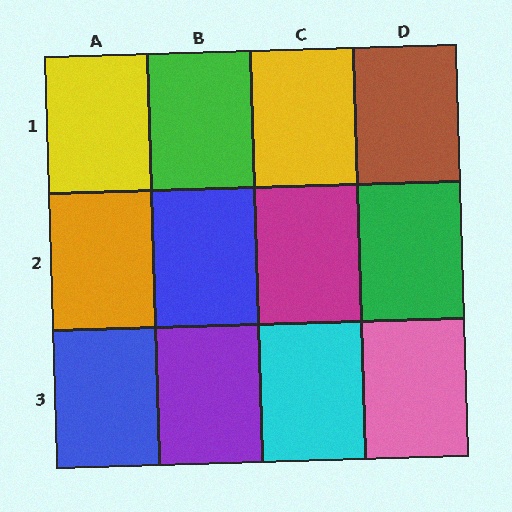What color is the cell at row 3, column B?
Purple.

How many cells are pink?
1 cell is pink.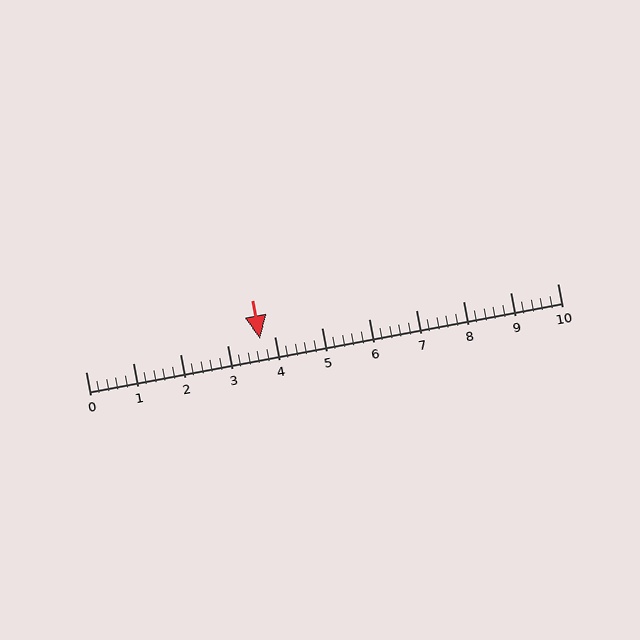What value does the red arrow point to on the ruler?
The red arrow points to approximately 3.7.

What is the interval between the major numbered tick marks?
The major tick marks are spaced 1 units apart.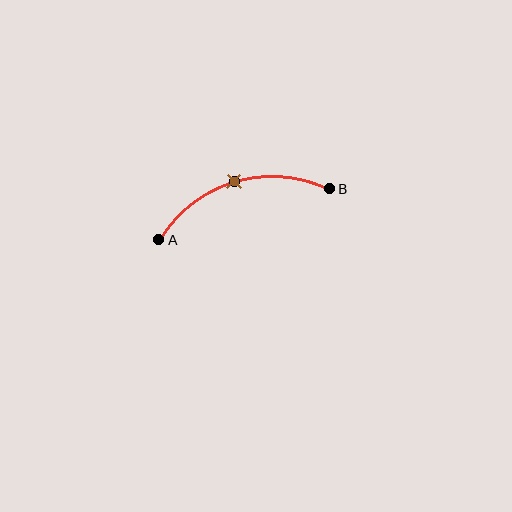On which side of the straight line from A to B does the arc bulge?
The arc bulges above the straight line connecting A and B.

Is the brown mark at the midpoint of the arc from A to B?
Yes. The brown mark lies on the arc at equal arc-length from both A and B — it is the arc midpoint.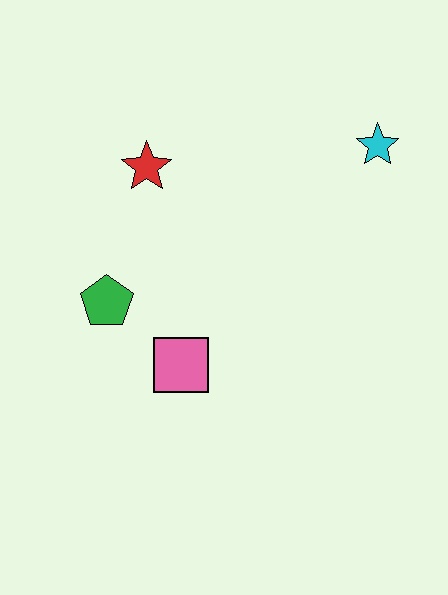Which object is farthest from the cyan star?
The green pentagon is farthest from the cyan star.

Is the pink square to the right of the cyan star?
No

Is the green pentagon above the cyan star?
No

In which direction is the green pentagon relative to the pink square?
The green pentagon is to the left of the pink square.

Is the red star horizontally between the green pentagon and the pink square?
Yes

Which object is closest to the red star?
The green pentagon is closest to the red star.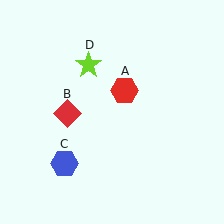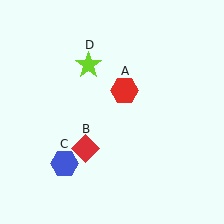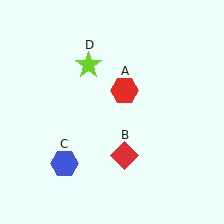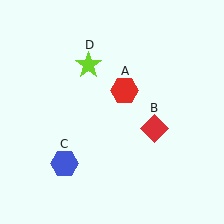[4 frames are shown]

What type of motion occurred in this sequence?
The red diamond (object B) rotated counterclockwise around the center of the scene.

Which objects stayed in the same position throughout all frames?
Red hexagon (object A) and blue hexagon (object C) and lime star (object D) remained stationary.